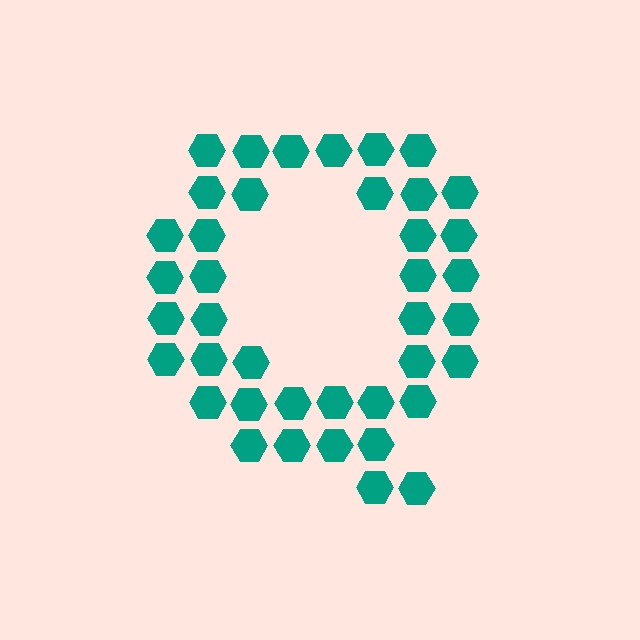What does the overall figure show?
The overall figure shows the letter Q.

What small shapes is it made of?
It is made of small hexagons.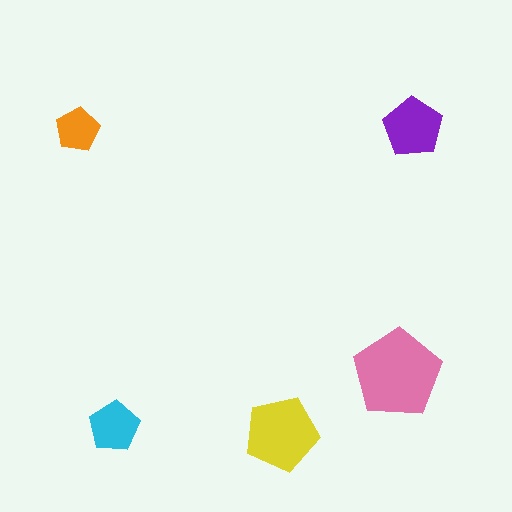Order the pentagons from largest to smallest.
the pink one, the yellow one, the purple one, the cyan one, the orange one.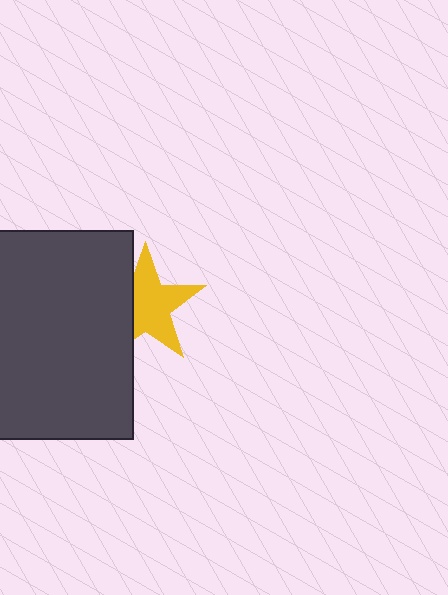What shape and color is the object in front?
The object in front is a dark gray rectangle.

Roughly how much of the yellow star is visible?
Most of it is visible (roughly 69%).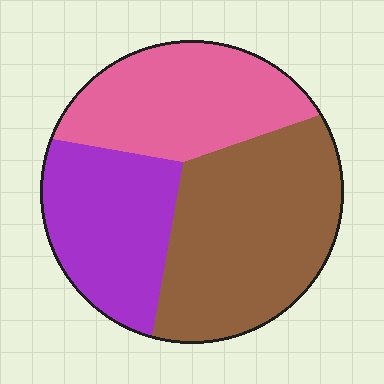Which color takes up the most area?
Brown, at roughly 45%.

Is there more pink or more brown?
Brown.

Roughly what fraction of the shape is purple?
Purple covers 27% of the shape.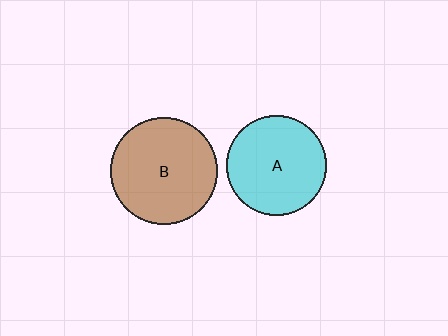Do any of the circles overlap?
No, none of the circles overlap.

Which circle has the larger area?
Circle B (brown).